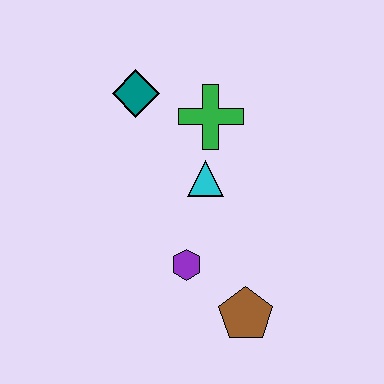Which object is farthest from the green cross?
The brown pentagon is farthest from the green cross.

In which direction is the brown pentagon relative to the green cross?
The brown pentagon is below the green cross.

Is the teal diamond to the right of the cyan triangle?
No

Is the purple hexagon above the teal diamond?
No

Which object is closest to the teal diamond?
The green cross is closest to the teal diamond.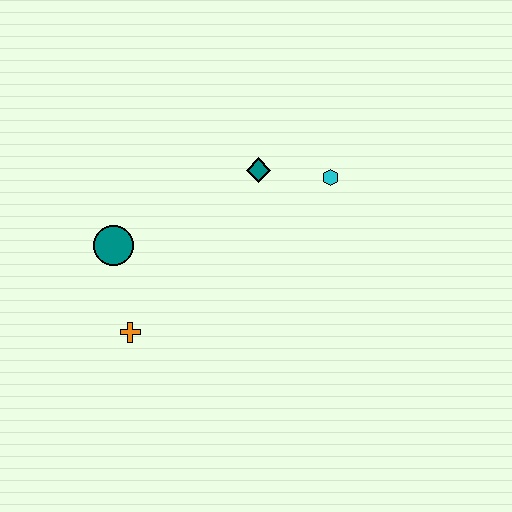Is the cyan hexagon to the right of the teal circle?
Yes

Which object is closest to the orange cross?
The teal circle is closest to the orange cross.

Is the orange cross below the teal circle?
Yes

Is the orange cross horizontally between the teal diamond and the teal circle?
Yes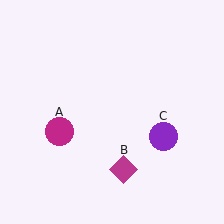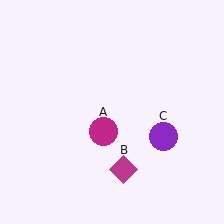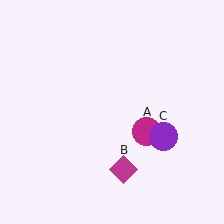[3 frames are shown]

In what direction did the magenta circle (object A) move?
The magenta circle (object A) moved right.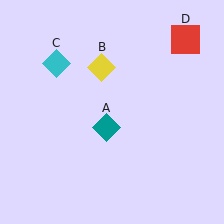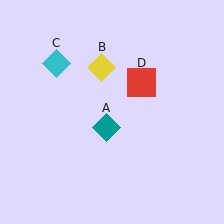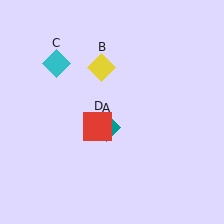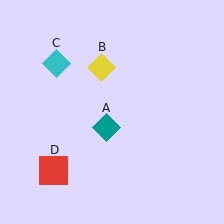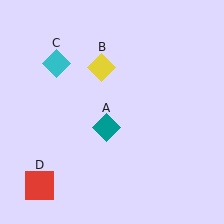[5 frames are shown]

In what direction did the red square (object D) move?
The red square (object D) moved down and to the left.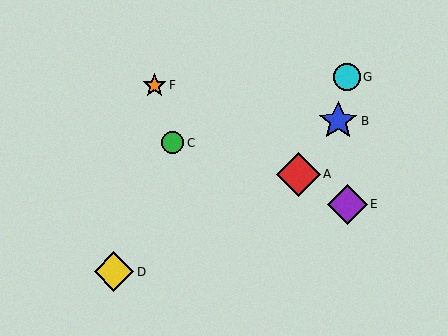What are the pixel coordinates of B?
Object B is at (338, 121).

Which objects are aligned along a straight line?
Objects A, E, F are aligned along a straight line.